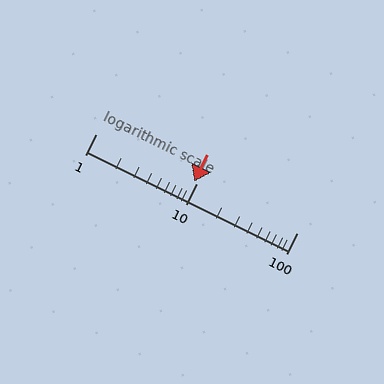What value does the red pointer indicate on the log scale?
The pointer indicates approximately 9.5.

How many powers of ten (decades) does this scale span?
The scale spans 2 decades, from 1 to 100.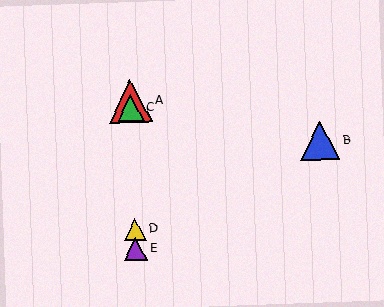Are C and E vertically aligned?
Yes, both are at x≈131.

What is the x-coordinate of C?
Object C is at x≈131.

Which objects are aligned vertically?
Objects A, C, D, E are aligned vertically.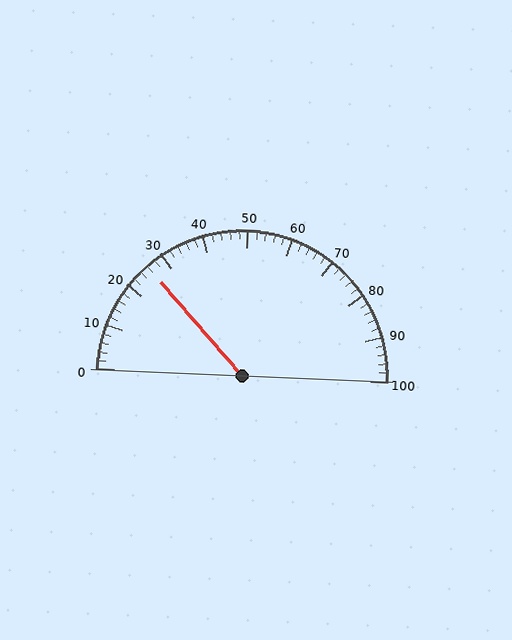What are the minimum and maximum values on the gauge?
The gauge ranges from 0 to 100.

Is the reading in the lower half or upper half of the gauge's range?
The reading is in the lower half of the range (0 to 100).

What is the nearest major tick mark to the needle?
The nearest major tick mark is 30.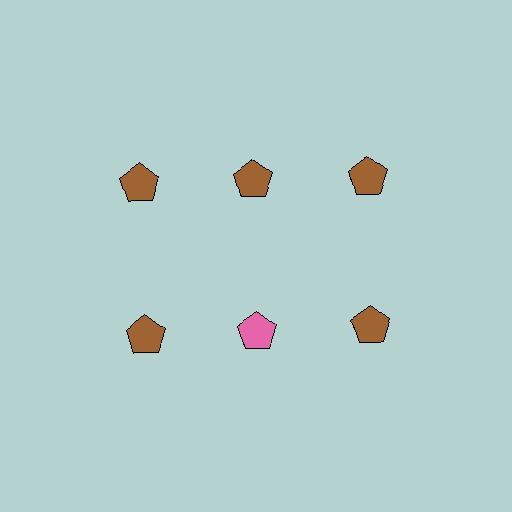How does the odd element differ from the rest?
It has a different color: pink instead of brown.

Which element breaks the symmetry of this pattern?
The pink pentagon in the second row, second from left column breaks the symmetry. All other shapes are brown pentagons.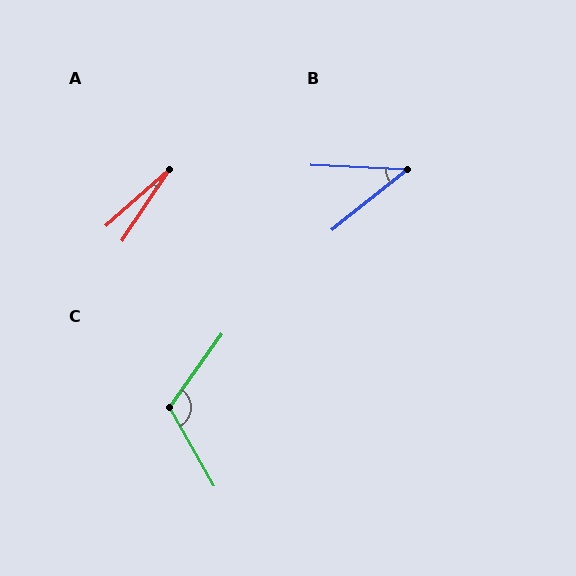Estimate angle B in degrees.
Approximately 41 degrees.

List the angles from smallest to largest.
A (15°), B (41°), C (115°).